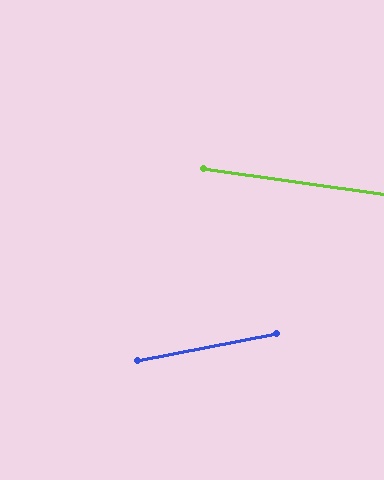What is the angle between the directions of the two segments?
Approximately 19 degrees.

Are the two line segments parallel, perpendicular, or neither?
Neither parallel nor perpendicular — they differ by about 19°.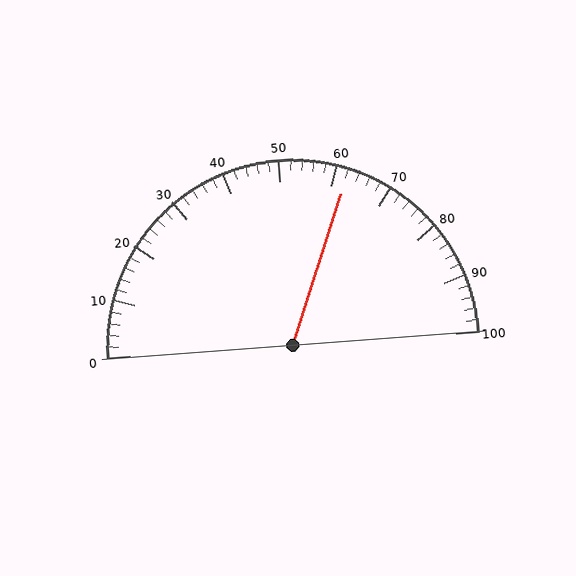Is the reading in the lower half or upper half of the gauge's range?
The reading is in the upper half of the range (0 to 100).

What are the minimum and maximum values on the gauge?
The gauge ranges from 0 to 100.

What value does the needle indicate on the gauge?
The needle indicates approximately 62.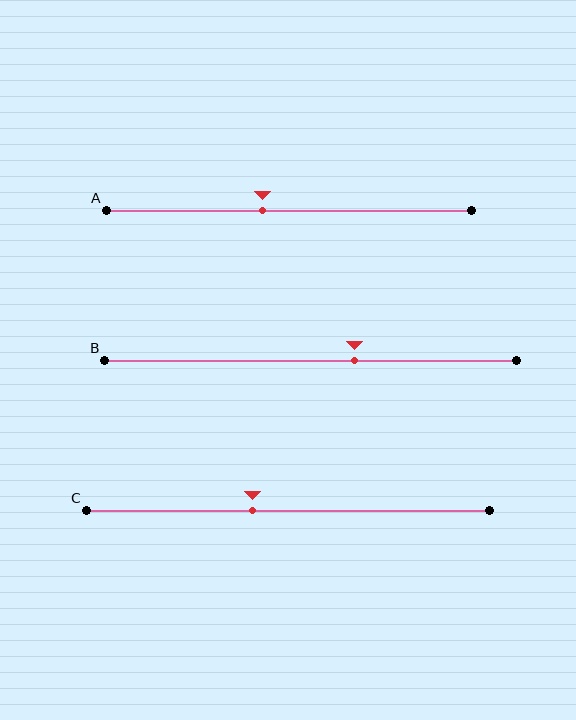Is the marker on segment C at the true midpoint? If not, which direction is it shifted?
No, the marker on segment C is shifted to the left by about 9% of the segment length.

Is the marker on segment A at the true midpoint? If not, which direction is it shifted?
No, the marker on segment A is shifted to the left by about 7% of the segment length.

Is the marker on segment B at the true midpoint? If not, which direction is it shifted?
No, the marker on segment B is shifted to the right by about 11% of the segment length.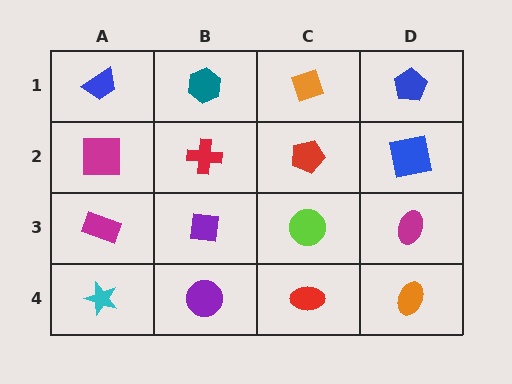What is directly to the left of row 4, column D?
A red ellipse.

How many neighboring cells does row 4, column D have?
2.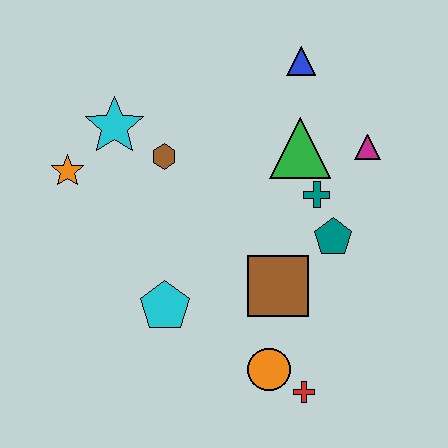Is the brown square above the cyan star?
No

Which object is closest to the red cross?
The orange circle is closest to the red cross.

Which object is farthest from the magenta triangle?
The orange star is farthest from the magenta triangle.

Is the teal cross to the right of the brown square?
Yes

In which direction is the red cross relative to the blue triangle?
The red cross is below the blue triangle.